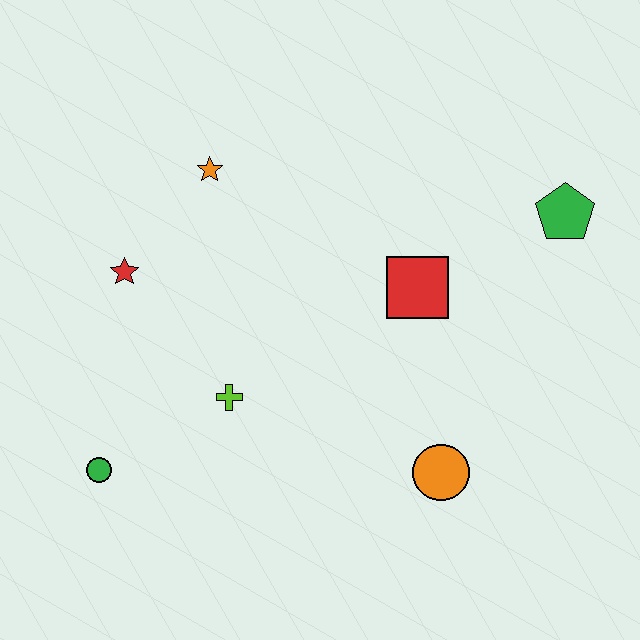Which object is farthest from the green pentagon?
The green circle is farthest from the green pentagon.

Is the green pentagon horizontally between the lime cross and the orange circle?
No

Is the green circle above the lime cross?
No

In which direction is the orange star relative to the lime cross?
The orange star is above the lime cross.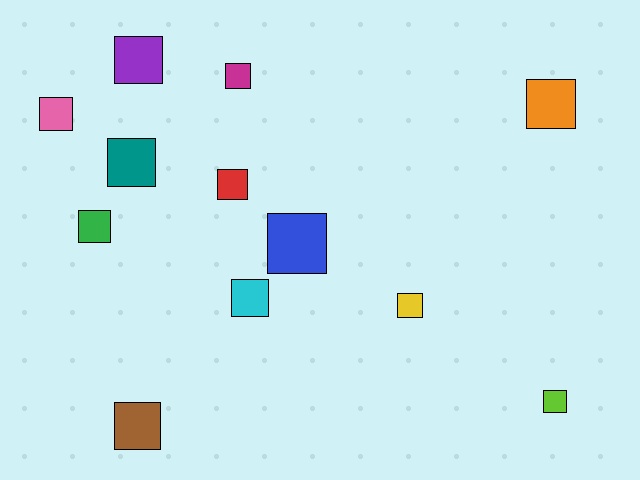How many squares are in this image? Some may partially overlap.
There are 12 squares.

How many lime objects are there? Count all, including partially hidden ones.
There is 1 lime object.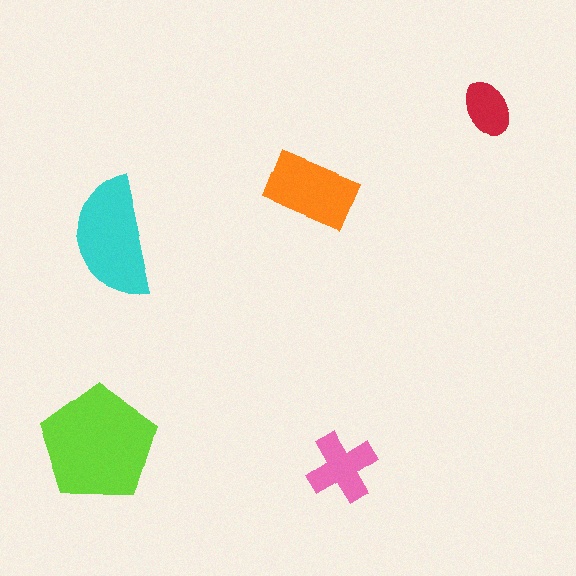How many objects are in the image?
There are 5 objects in the image.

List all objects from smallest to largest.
The red ellipse, the pink cross, the orange rectangle, the cyan semicircle, the lime pentagon.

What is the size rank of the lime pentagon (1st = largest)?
1st.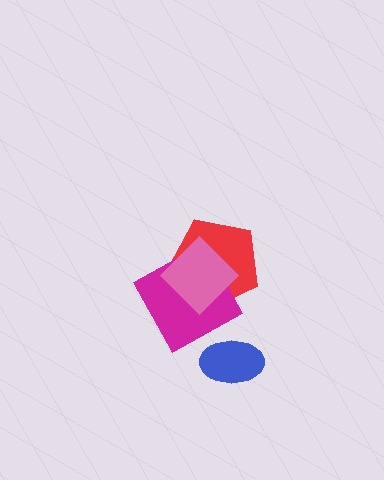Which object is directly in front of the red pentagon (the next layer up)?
The magenta square is directly in front of the red pentagon.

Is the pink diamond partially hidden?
No, no other shape covers it.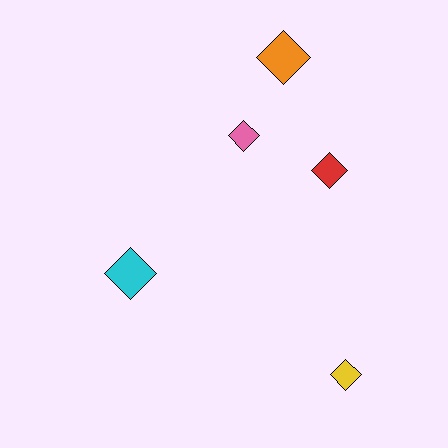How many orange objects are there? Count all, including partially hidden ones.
There is 1 orange object.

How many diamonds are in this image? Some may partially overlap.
There are 5 diamonds.